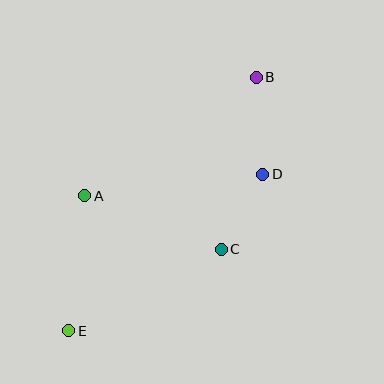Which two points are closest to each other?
Points C and D are closest to each other.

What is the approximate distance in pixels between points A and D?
The distance between A and D is approximately 180 pixels.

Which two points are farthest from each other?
Points B and E are farthest from each other.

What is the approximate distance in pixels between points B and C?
The distance between B and C is approximately 176 pixels.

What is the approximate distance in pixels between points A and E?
The distance between A and E is approximately 136 pixels.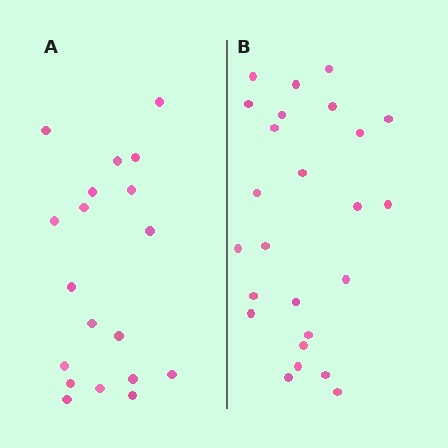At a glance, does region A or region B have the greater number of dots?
Region B (the right region) has more dots.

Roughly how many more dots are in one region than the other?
Region B has about 6 more dots than region A.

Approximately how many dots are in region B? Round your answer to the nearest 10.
About 20 dots. (The exact count is 25, which rounds to 20.)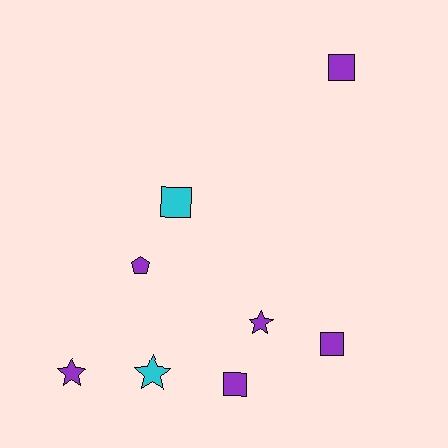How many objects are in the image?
There are 8 objects.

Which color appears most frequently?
Purple, with 6 objects.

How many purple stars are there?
There are 2 purple stars.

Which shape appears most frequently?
Square, with 4 objects.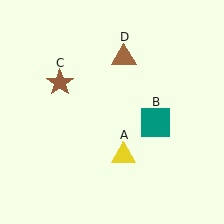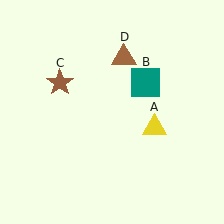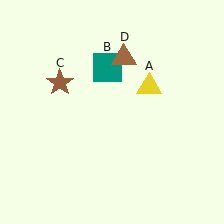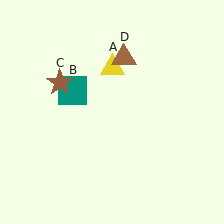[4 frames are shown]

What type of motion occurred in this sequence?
The yellow triangle (object A), teal square (object B) rotated counterclockwise around the center of the scene.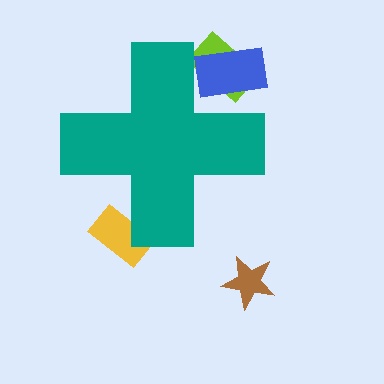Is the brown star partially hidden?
No, the brown star is fully visible.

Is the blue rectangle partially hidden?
Yes, the blue rectangle is partially hidden behind the teal cross.